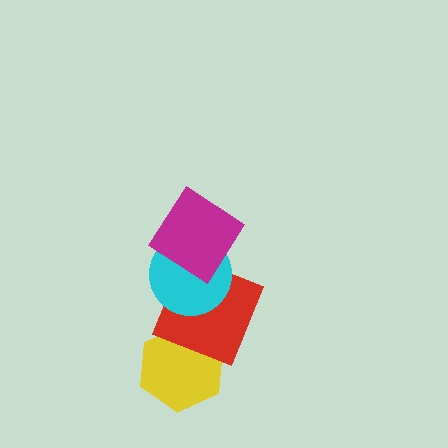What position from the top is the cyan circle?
The cyan circle is 2nd from the top.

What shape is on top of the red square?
The cyan circle is on top of the red square.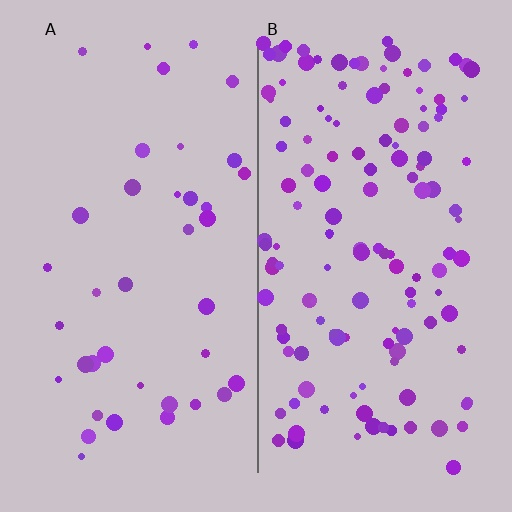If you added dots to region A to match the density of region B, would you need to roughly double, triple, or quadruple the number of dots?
Approximately triple.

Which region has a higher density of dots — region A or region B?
B (the right).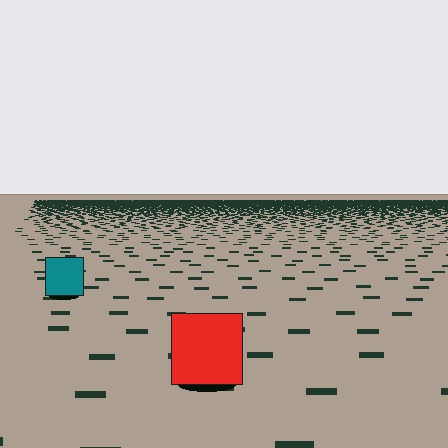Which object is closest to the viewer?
The red square is closest. The texture marks near it are larger and more spread out.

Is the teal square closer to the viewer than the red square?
No. The red square is closer — you can tell from the texture gradient: the ground texture is coarser near it.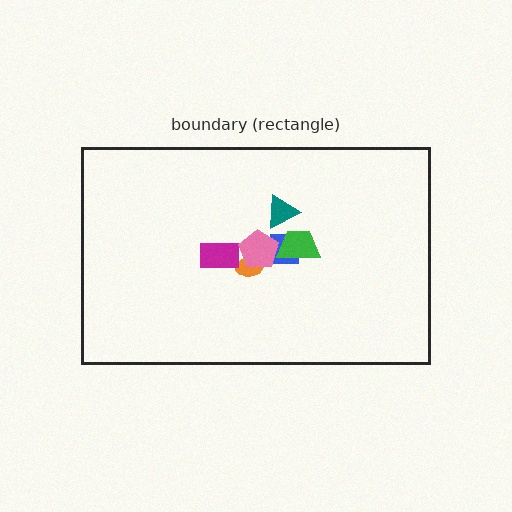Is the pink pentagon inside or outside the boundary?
Inside.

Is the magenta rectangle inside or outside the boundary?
Inside.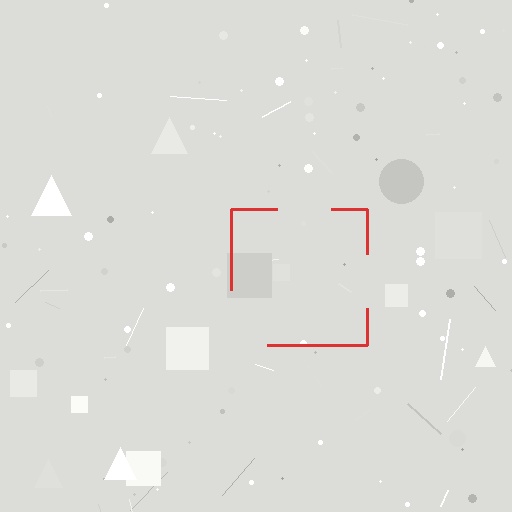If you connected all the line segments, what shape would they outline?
They would outline a square.